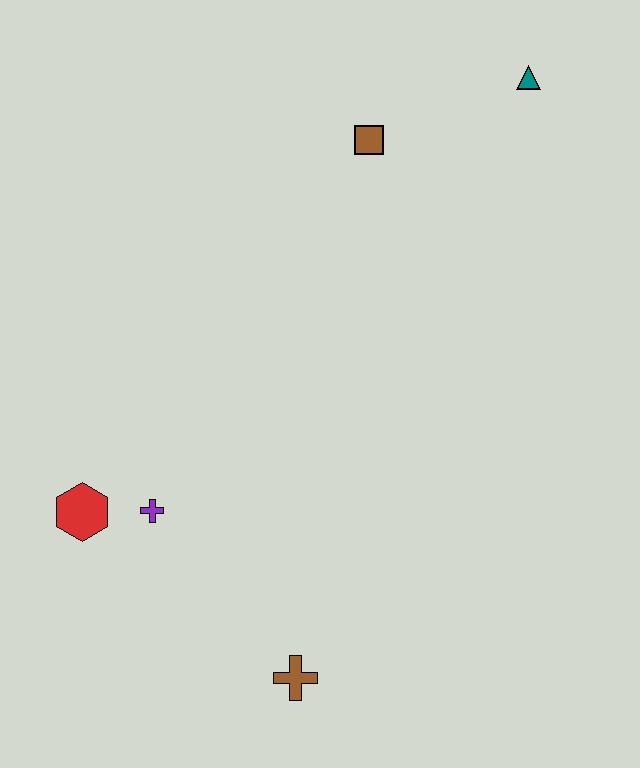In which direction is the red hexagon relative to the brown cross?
The red hexagon is to the left of the brown cross.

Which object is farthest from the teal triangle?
The brown cross is farthest from the teal triangle.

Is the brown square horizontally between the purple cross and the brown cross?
No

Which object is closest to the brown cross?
The purple cross is closest to the brown cross.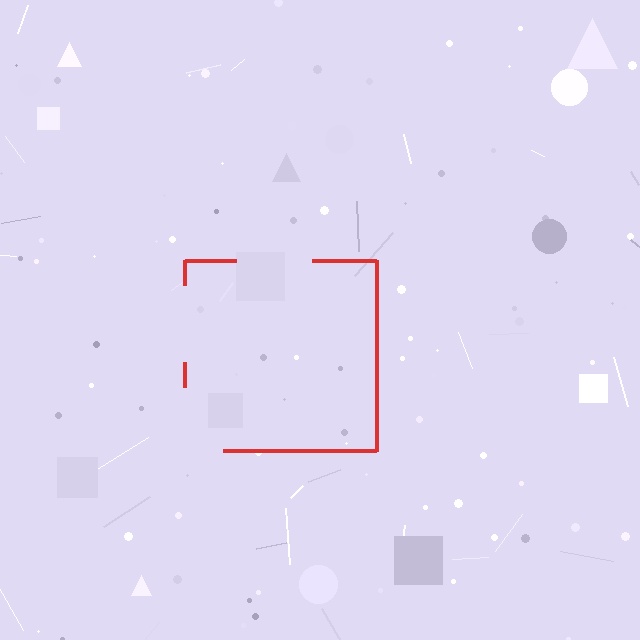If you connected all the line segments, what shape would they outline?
They would outline a square.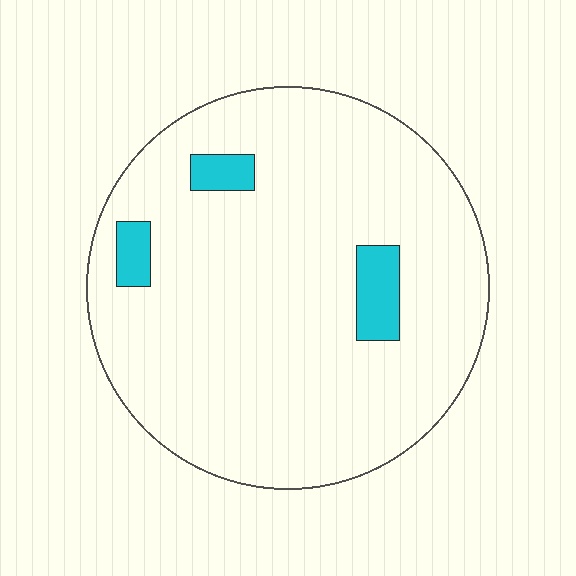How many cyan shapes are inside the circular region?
3.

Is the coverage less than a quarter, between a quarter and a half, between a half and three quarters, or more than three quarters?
Less than a quarter.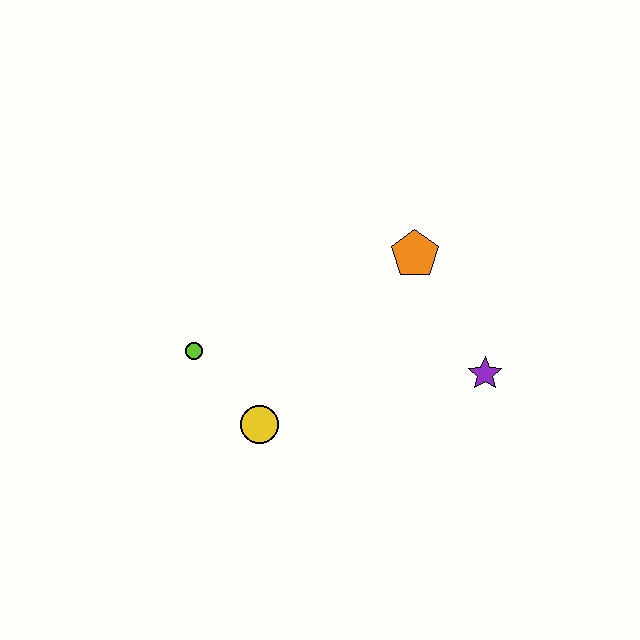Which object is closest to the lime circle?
The yellow circle is closest to the lime circle.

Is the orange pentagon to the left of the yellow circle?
No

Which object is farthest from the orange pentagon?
The lime circle is farthest from the orange pentagon.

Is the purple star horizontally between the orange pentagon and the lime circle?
No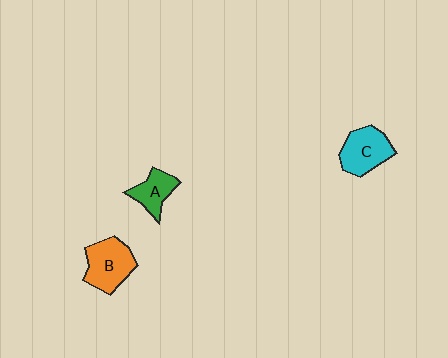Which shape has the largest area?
Shape B (orange).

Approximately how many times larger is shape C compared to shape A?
Approximately 1.4 times.